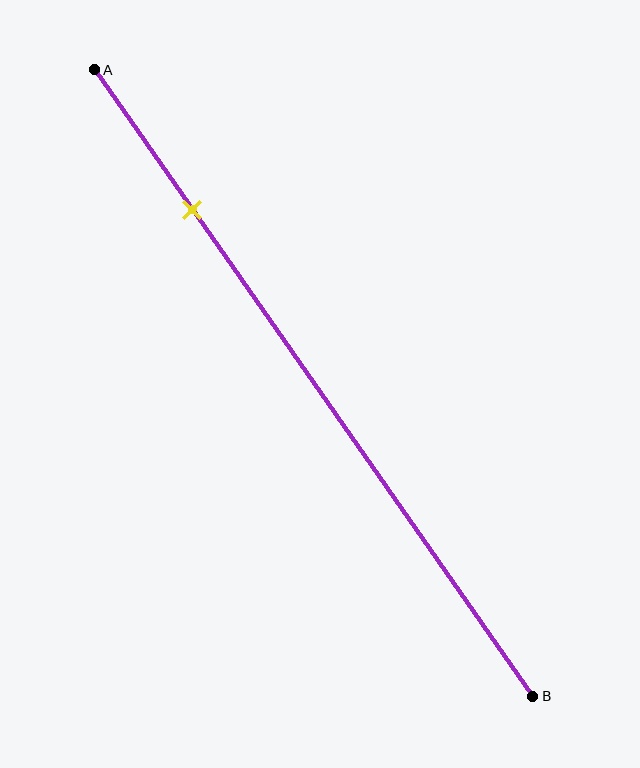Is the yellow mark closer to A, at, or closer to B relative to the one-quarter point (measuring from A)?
The yellow mark is approximately at the one-quarter point of segment AB.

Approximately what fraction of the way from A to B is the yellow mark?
The yellow mark is approximately 20% of the way from A to B.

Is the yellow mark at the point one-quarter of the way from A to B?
Yes, the mark is approximately at the one-quarter point.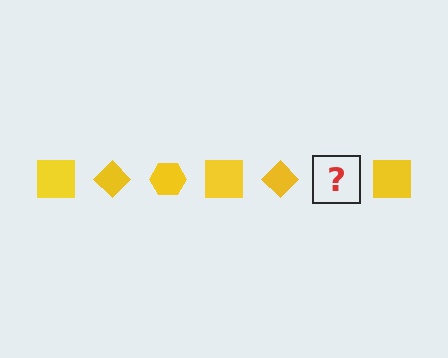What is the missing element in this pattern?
The missing element is a yellow hexagon.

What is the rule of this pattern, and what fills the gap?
The rule is that the pattern cycles through square, diamond, hexagon shapes in yellow. The gap should be filled with a yellow hexagon.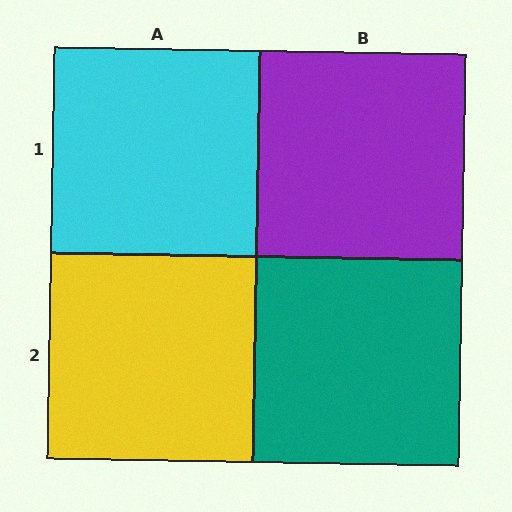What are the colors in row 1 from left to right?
Cyan, purple.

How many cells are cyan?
1 cell is cyan.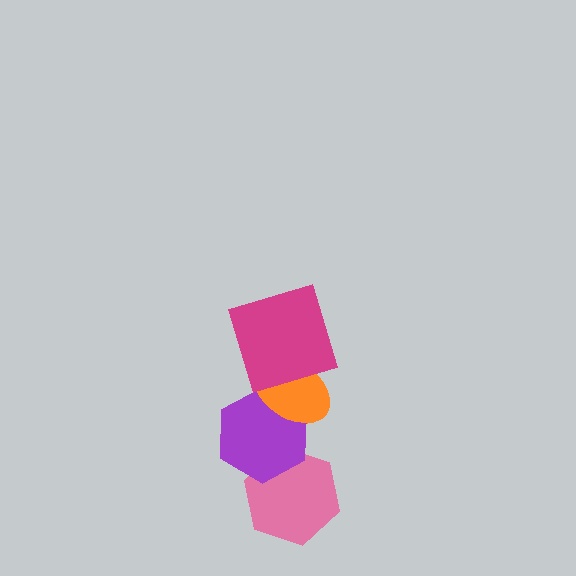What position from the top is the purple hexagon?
The purple hexagon is 3rd from the top.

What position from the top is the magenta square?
The magenta square is 1st from the top.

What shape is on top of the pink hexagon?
The purple hexagon is on top of the pink hexagon.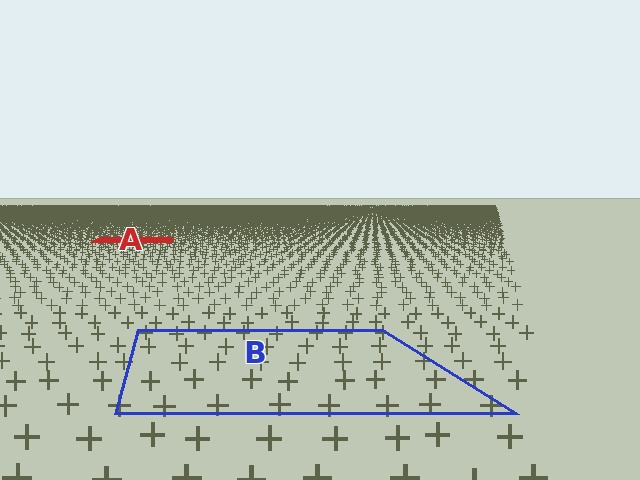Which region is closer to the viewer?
Region B is closer. The texture elements there are larger and more spread out.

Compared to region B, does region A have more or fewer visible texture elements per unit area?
Region A has more texture elements per unit area — they are packed more densely because it is farther away.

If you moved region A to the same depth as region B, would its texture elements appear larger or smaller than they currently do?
They would appear larger. At a closer depth, the same texture elements are projected at a bigger on-screen size.